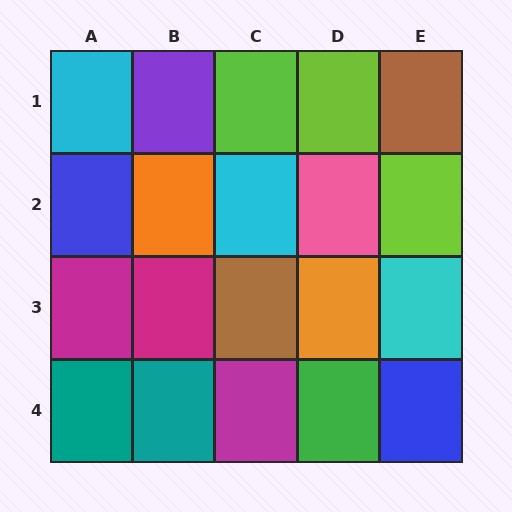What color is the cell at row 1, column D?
Lime.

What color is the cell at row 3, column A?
Magenta.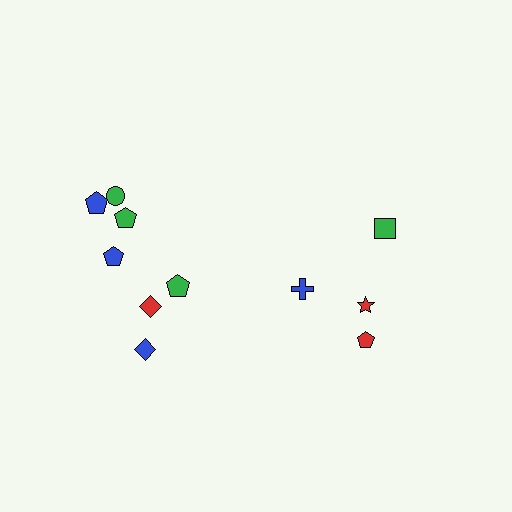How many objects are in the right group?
There are 4 objects.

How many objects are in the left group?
There are 7 objects.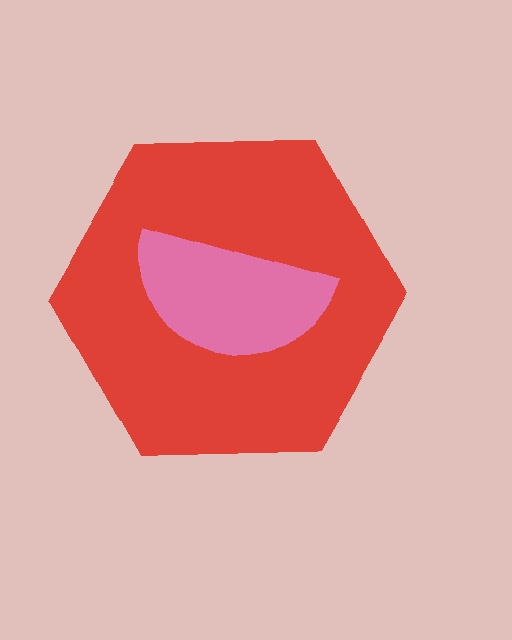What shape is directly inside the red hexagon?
The pink semicircle.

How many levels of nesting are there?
2.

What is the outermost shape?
The red hexagon.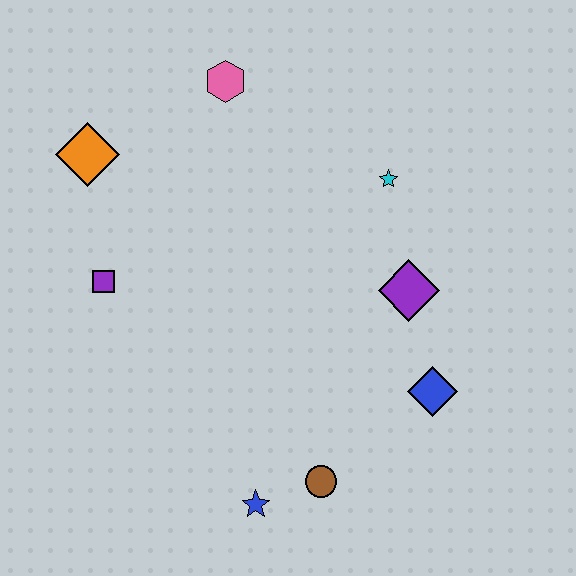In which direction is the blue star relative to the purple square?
The blue star is below the purple square.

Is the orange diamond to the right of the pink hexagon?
No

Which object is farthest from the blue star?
The pink hexagon is farthest from the blue star.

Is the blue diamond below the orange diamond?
Yes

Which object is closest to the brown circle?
The blue star is closest to the brown circle.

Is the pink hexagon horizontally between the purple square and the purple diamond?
Yes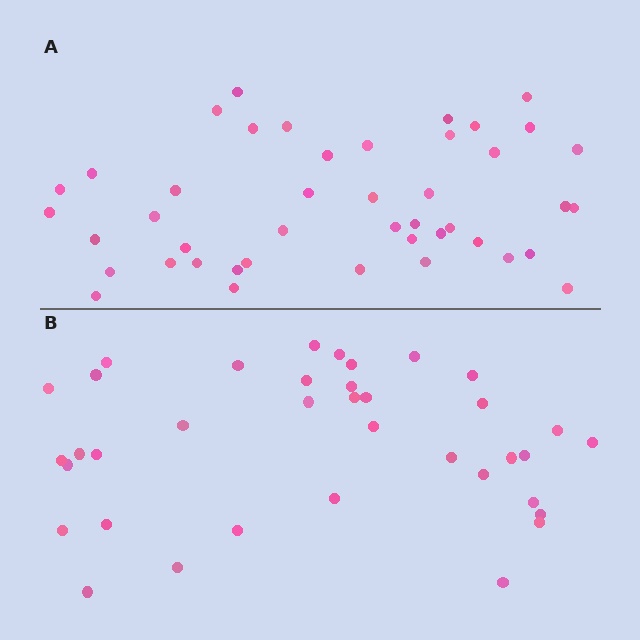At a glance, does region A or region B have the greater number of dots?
Region A (the top region) has more dots.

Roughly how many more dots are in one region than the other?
Region A has roughly 8 or so more dots than region B.